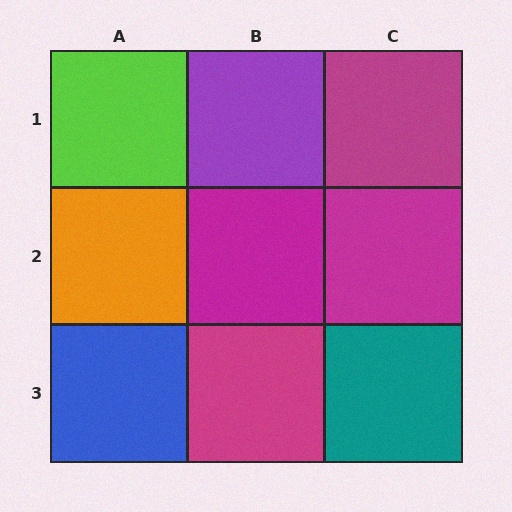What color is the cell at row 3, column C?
Teal.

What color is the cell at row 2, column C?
Magenta.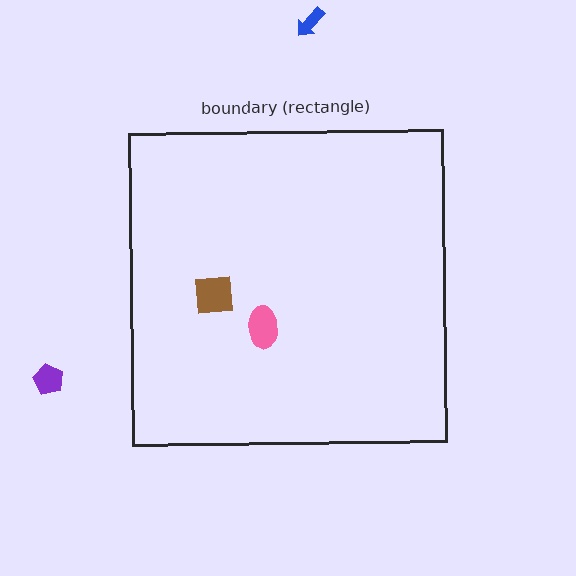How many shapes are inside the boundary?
2 inside, 2 outside.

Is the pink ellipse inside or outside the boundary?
Inside.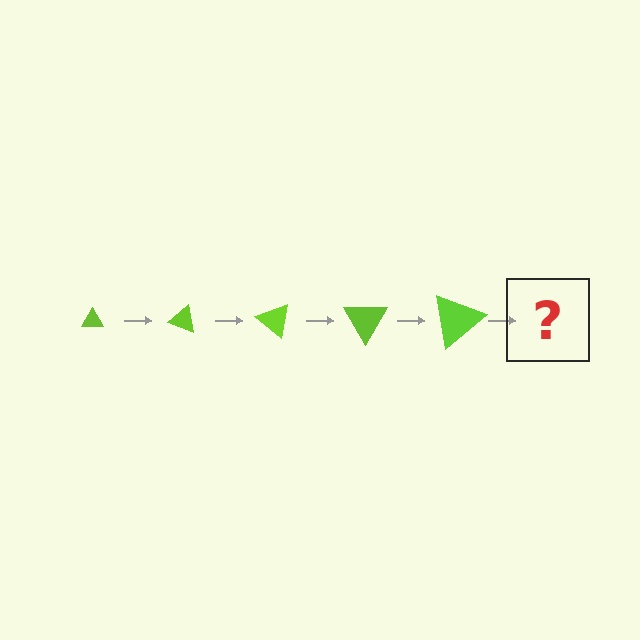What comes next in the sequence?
The next element should be a triangle, larger than the previous one and rotated 100 degrees from the start.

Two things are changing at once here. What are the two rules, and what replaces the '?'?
The two rules are that the triangle grows larger each step and it rotates 20 degrees each step. The '?' should be a triangle, larger than the previous one and rotated 100 degrees from the start.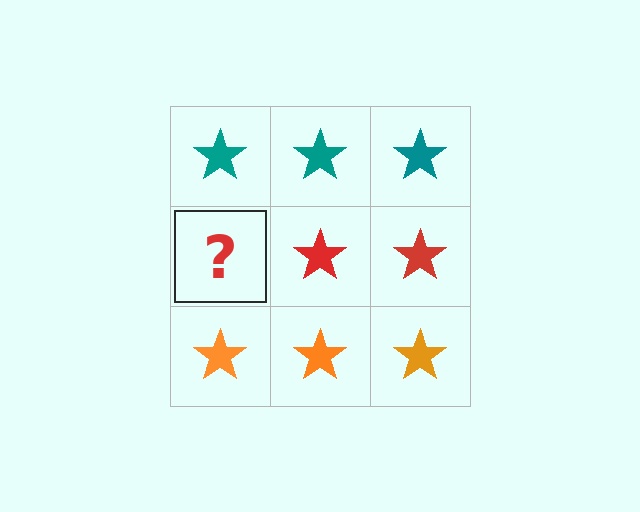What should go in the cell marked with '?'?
The missing cell should contain a red star.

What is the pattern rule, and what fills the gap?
The rule is that each row has a consistent color. The gap should be filled with a red star.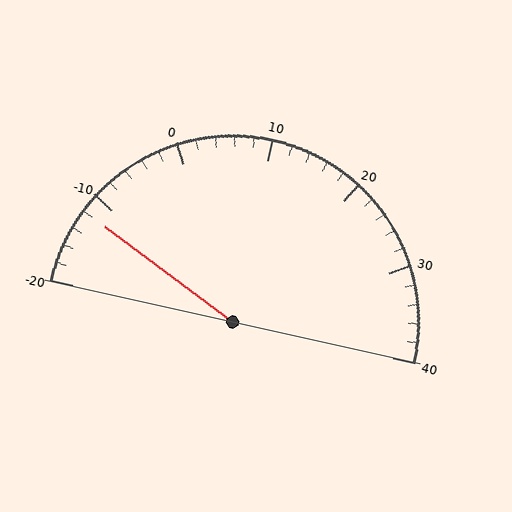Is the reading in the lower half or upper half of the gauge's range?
The reading is in the lower half of the range (-20 to 40).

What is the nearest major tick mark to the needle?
The nearest major tick mark is -10.